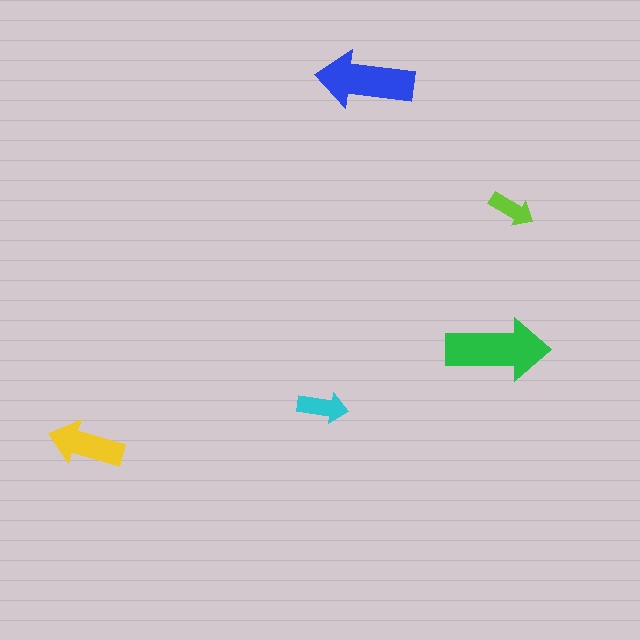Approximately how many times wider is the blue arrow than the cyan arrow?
About 2 times wider.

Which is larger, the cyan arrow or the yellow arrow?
The yellow one.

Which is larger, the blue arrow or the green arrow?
The green one.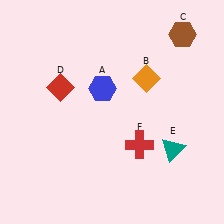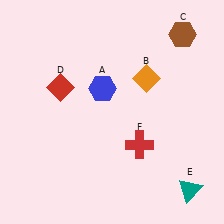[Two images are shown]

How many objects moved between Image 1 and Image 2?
1 object moved between the two images.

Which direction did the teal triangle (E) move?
The teal triangle (E) moved down.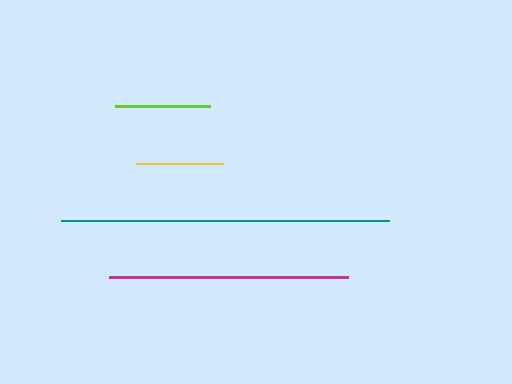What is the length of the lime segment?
The lime segment is approximately 95 pixels long.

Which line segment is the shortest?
The yellow line is the shortest at approximately 87 pixels.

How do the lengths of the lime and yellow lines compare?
The lime and yellow lines are approximately the same length.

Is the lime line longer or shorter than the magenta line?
The magenta line is longer than the lime line.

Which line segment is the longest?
The teal line is the longest at approximately 327 pixels.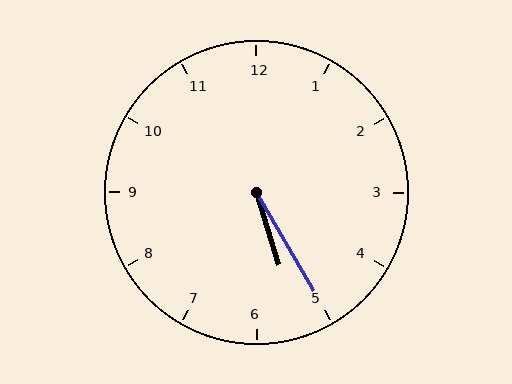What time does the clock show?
5:25.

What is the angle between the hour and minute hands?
Approximately 12 degrees.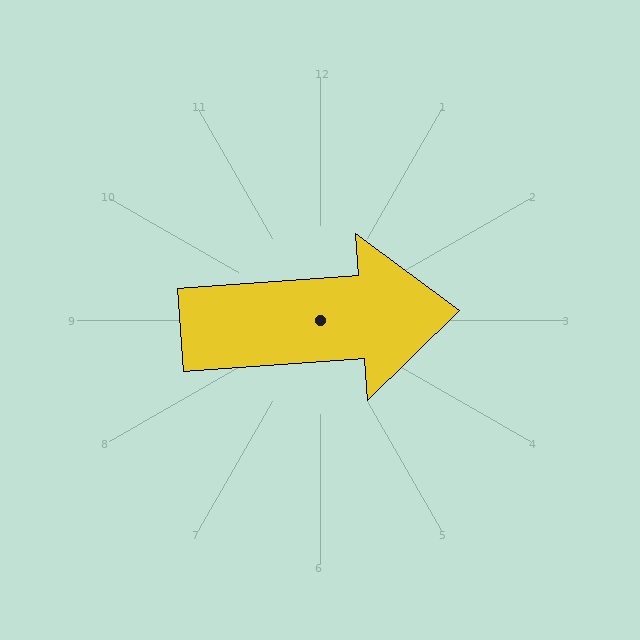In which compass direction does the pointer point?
East.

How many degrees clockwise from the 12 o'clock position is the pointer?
Approximately 86 degrees.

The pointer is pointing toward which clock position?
Roughly 3 o'clock.